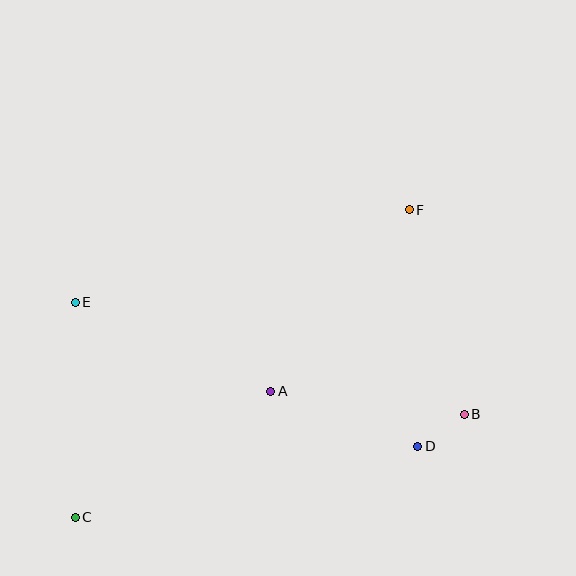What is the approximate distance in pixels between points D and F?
The distance between D and F is approximately 237 pixels.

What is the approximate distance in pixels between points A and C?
The distance between A and C is approximately 233 pixels.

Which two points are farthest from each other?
Points C and F are farthest from each other.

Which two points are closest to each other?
Points B and D are closest to each other.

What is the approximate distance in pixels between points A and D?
The distance between A and D is approximately 157 pixels.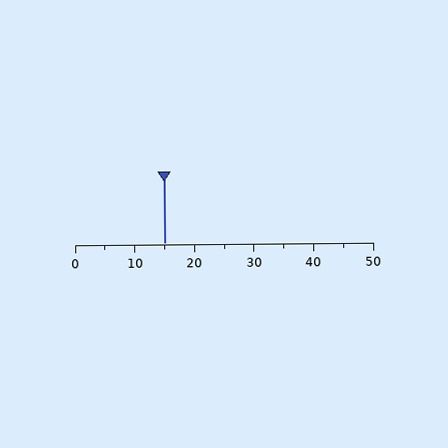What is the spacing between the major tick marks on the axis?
The major ticks are spaced 10 apart.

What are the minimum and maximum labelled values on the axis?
The axis runs from 0 to 50.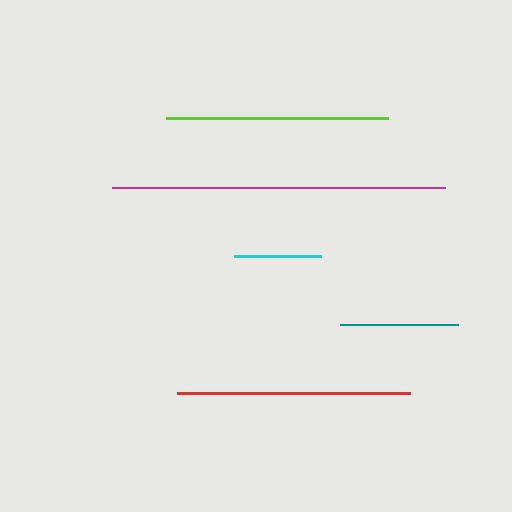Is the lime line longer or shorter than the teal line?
The lime line is longer than the teal line.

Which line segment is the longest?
The magenta line is the longest at approximately 332 pixels.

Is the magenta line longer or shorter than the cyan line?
The magenta line is longer than the cyan line.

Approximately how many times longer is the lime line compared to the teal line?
The lime line is approximately 1.9 times the length of the teal line.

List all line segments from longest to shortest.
From longest to shortest: magenta, red, lime, teal, cyan.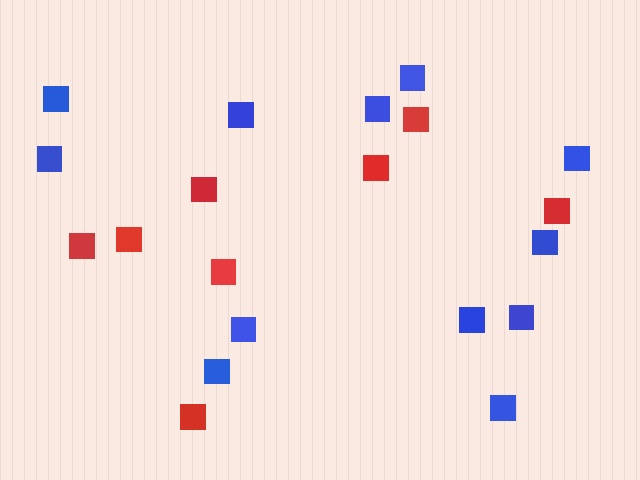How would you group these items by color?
There are 2 groups: one group of red squares (8) and one group of blue squares (12).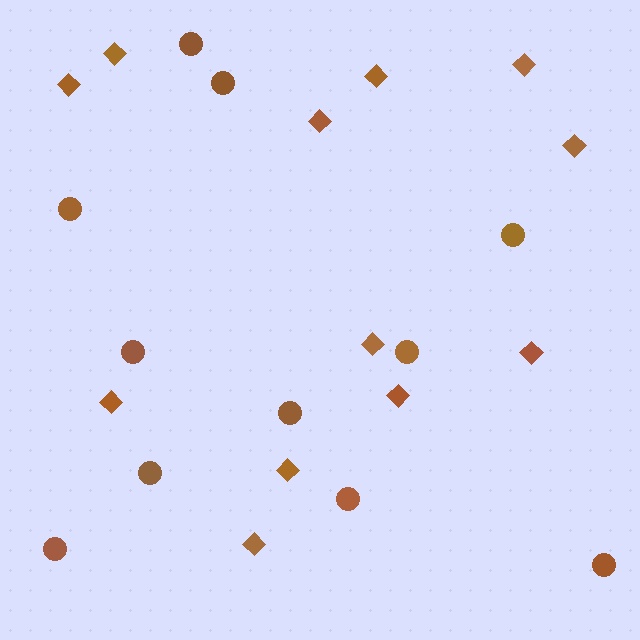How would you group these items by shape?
There are 2 groups: one group of diamonds (12) and one group of circles (11).